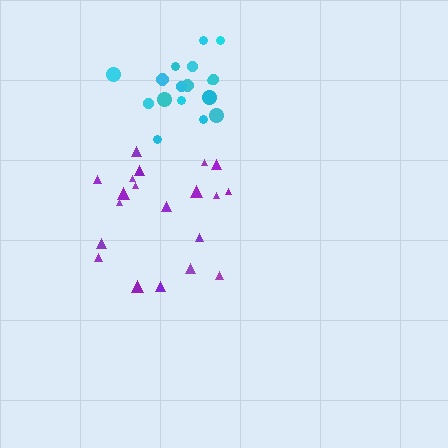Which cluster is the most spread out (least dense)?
Purple.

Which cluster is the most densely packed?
Cyan.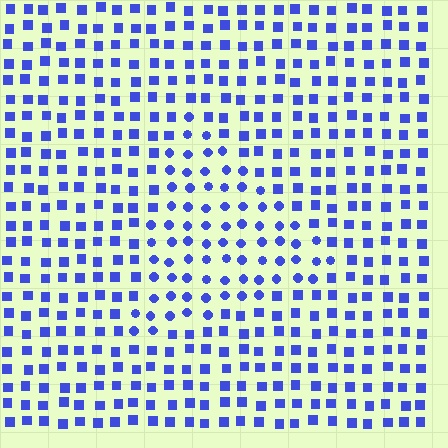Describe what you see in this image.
The image is filled with small blue elements arranged in a uniform grid. A triangle-shaped region contains circles, while the surrounding area contains squares. The boundary is defined purely by the change in element shape.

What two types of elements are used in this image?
The image uses circles inside the triangle region and squares outside it.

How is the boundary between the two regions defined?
The boundary is defined by a change in element shape: circles inside vs. squares outside. All elements share the same color and spacing.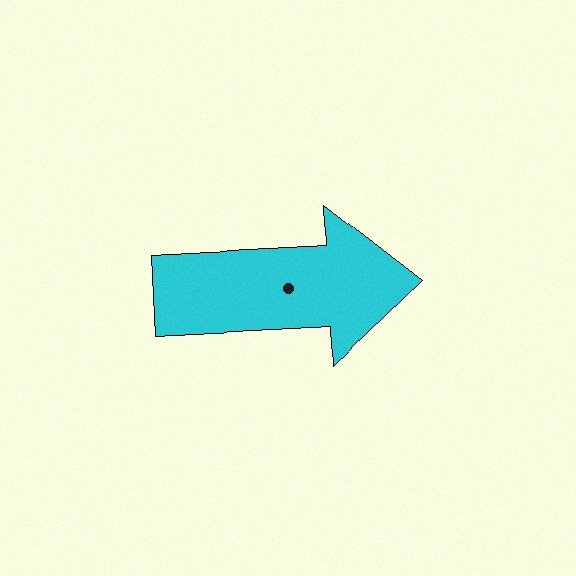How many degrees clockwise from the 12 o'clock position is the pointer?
Approximately 87 degrees.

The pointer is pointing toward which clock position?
Roughly 3 o'clock.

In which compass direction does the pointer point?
East.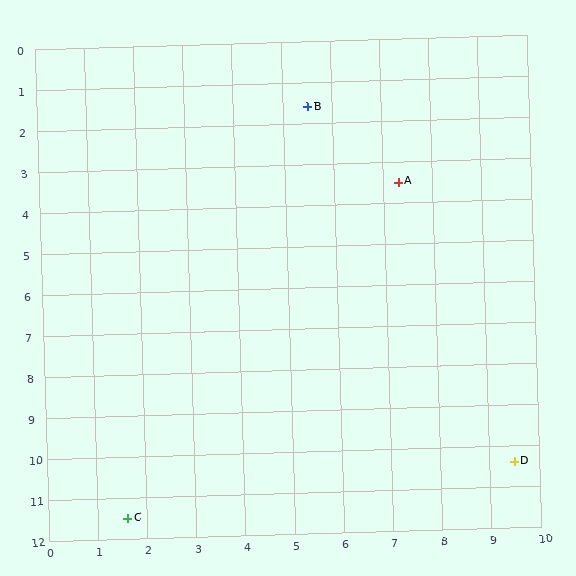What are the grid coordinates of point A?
Point A is at approximately (7.3, 3.5).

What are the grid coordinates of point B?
Point B is at approximately (5.5, 1.6).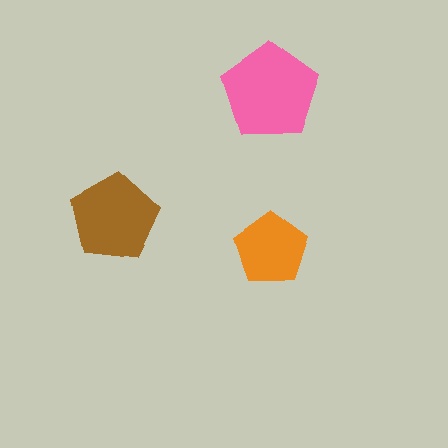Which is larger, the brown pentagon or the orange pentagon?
The brown one.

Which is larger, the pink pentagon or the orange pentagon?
The pink one.